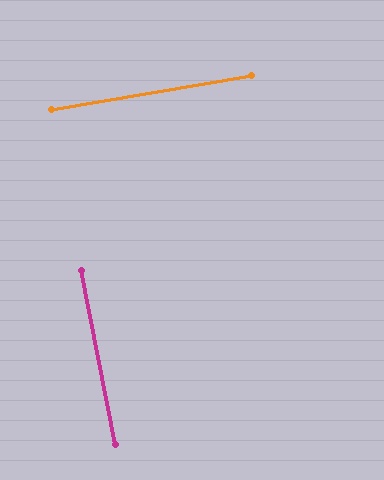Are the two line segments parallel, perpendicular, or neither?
Perpendicular — they meet at approximately 89°.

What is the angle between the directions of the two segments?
Approximately 89 degrees.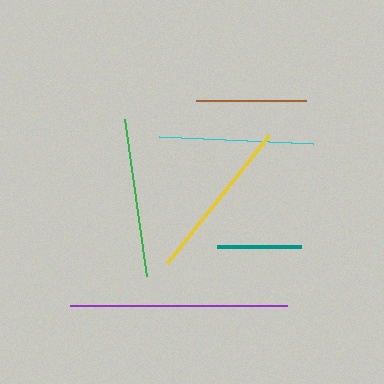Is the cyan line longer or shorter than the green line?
The green line is longer than the cyan line.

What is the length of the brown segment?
The brown segment is approximately 110 pixels long.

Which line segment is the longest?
The purple line is the longest at approximately 217 pixels.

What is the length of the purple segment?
The purple segment is approximately 217 pixels long.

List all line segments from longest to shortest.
From longest to shortest: purple, yellow, green, cyan, brown, teal.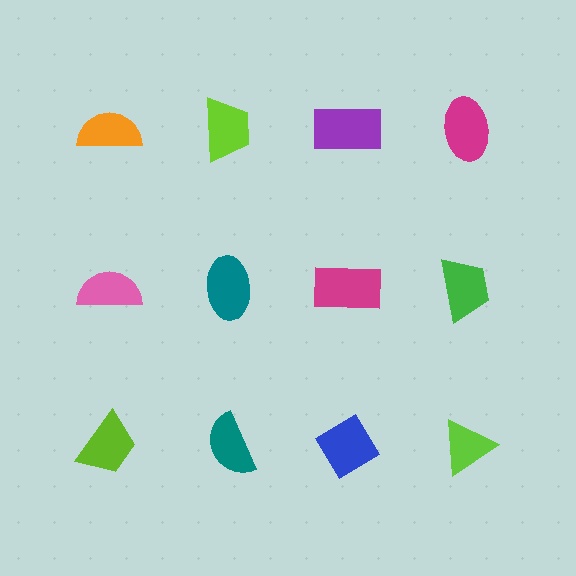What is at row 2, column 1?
A pink semicircle.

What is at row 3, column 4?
A lime triangle.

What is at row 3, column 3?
A blue diamond.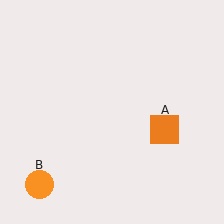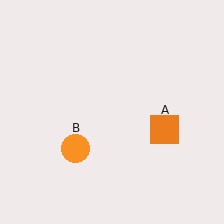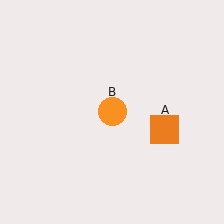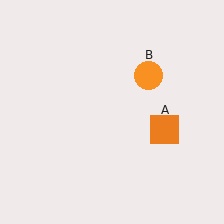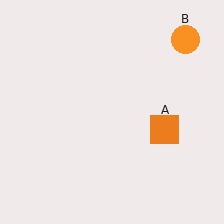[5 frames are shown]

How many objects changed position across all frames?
1 object changed position: orange circle (object B).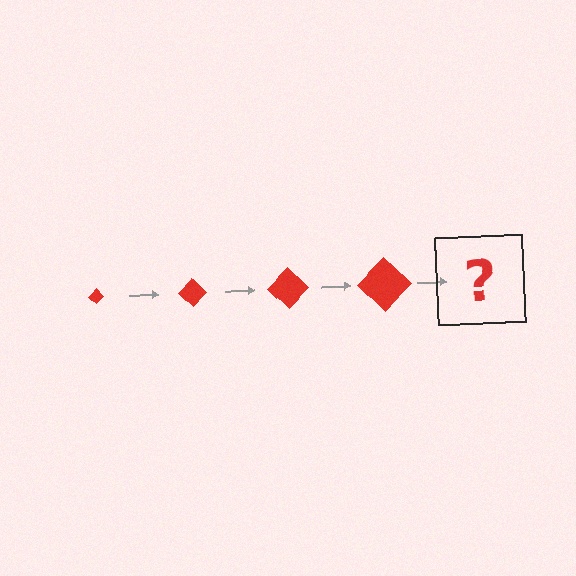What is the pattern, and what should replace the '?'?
The pattern is that the diamond gets progressively larger each step. The '?' should be a red diamond, larger than the previous one.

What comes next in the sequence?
The next element should be a red diamond, larger than the previous one.